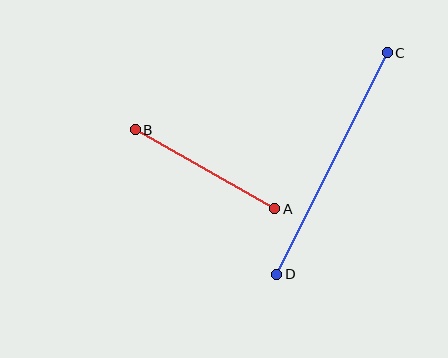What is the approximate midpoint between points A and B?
The midpoint is at approximately (205, 169) pixels.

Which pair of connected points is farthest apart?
Points C and D are farthest apart.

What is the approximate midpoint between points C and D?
The midpoint is at approximately (332, 163) pixels.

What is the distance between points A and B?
The distance is approximately 160 pixels.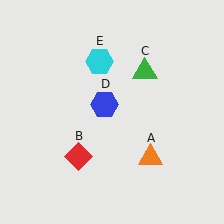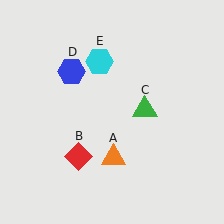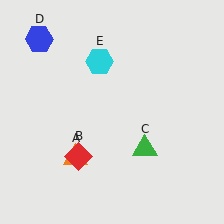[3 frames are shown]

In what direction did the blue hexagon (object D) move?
The blue hexagon (object D) moved up and to the left.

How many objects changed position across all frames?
3 objects changed position: orange triangle (object A), green triangle (object C), blue hexagon (object D).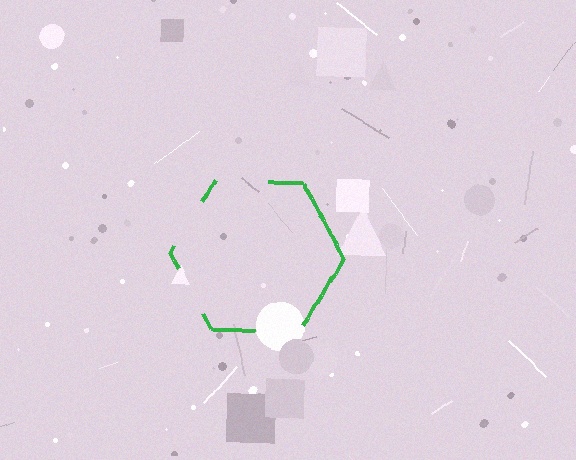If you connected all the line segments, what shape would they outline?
They would outline a hexagon.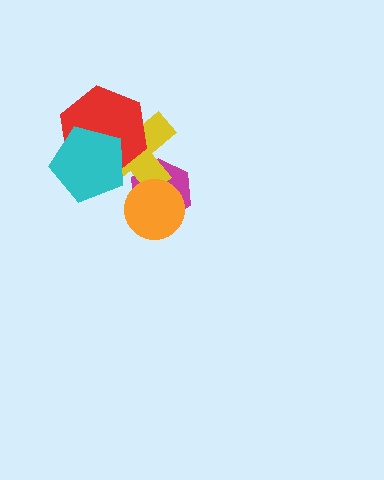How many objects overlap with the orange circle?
2 objects overlap with the orange circle.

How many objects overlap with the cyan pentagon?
2 objects overlap with the cyan pentagon.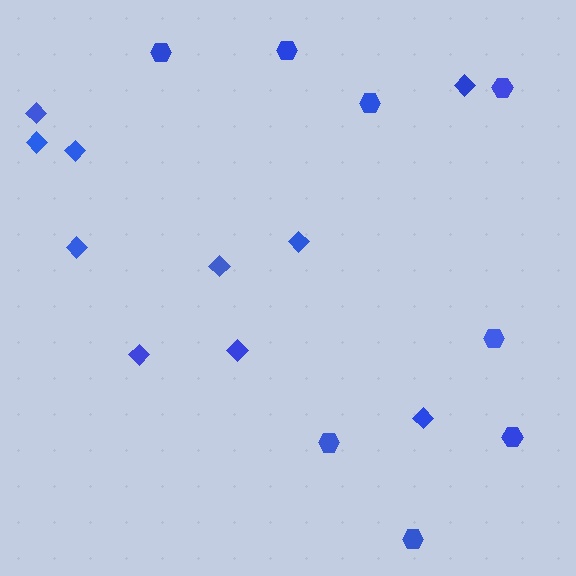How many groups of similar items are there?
There are 2 groups: one group of diamonds (10) and one group of hexagons (8).